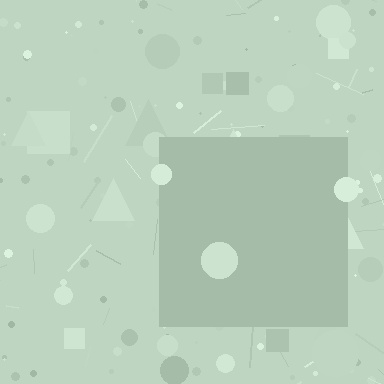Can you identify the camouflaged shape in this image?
The camouflaged shape is a square.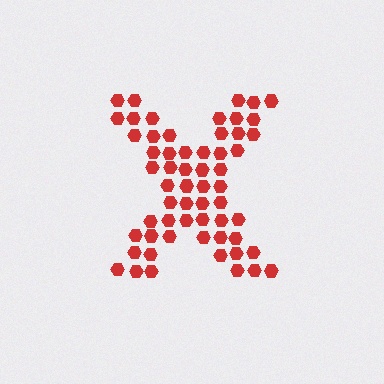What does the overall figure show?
The overall figure shows the letter X.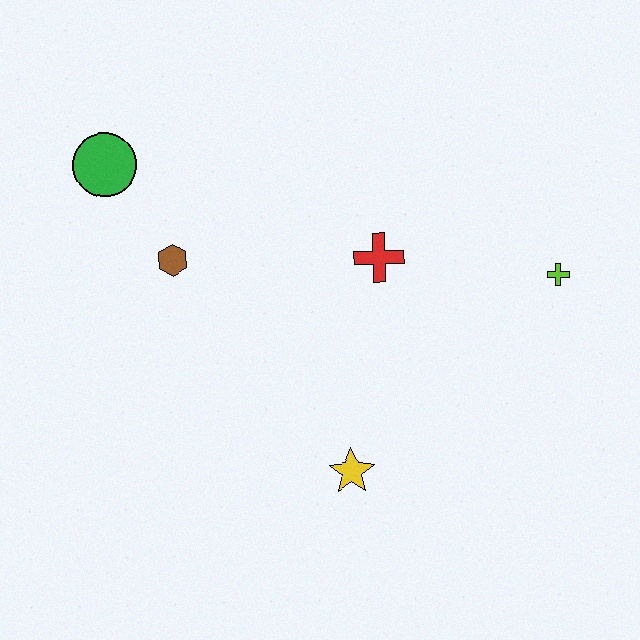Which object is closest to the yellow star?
The red cross is closest to the yellow star.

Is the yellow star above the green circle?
No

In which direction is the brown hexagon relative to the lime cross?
The brown hexagon is to the left of the lime cross.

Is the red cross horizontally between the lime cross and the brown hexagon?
Yes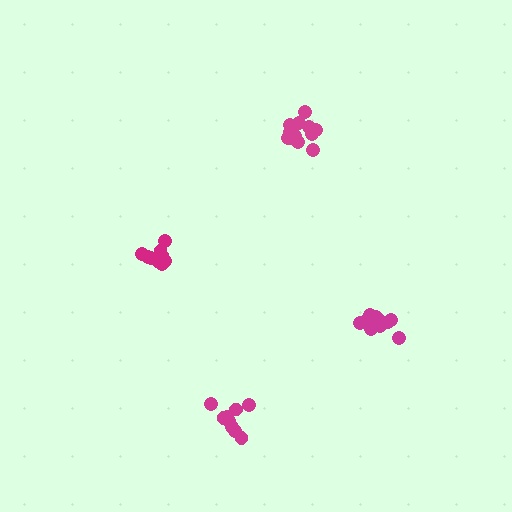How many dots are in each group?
Group 1: 9 dots, Group 2: 11 dots, Group 3: 9 dots, Group 4: 13 dots (42 total).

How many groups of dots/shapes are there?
There are 4 groups.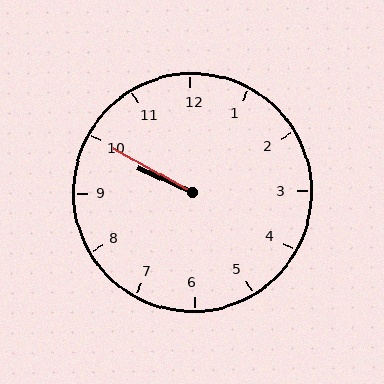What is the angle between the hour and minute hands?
Approximately 5 degrees.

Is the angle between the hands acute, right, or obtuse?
It is acute.